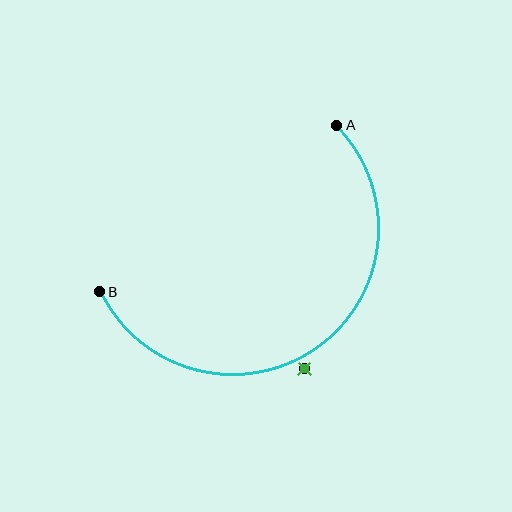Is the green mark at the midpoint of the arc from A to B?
No — the green mark does not lie on the arc at all. It sits slightly outside the curve.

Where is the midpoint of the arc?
The arc midpoint is the point on the curve farthest from the straight line joining A and B. It sits below and to the right of that line.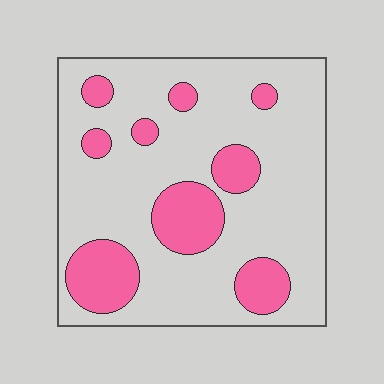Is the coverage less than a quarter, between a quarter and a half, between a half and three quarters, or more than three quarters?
Less than a quarter.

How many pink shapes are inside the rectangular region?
9.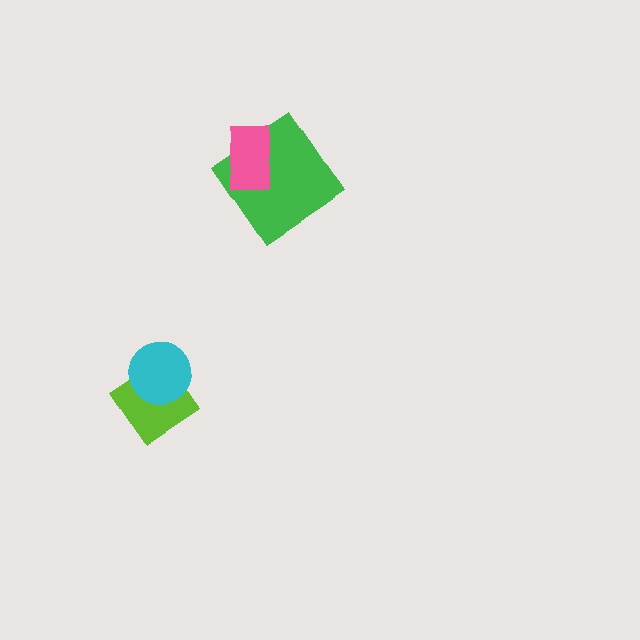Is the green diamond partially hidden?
Yes, it is partially covered by another shape.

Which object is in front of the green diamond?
The pink rectangle is in front of the green diamond.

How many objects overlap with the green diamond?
1 object overlaps with the green diamond.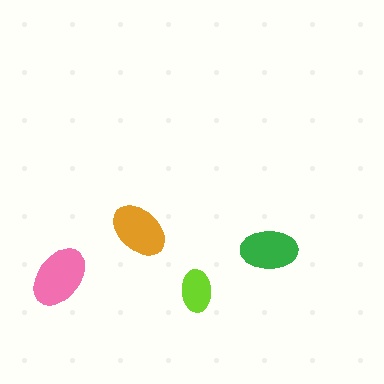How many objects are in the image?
There are 4 objects in the image.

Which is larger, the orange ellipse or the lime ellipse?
The orange one.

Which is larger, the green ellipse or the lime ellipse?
The green one.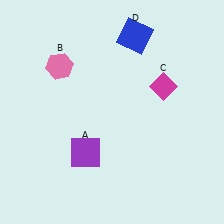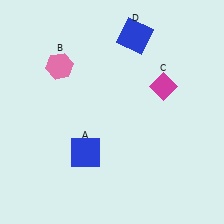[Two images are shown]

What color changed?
The square (A) changed from purple in Image 1 to blue in Image 2.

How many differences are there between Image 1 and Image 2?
There is 1 difference between the two images.